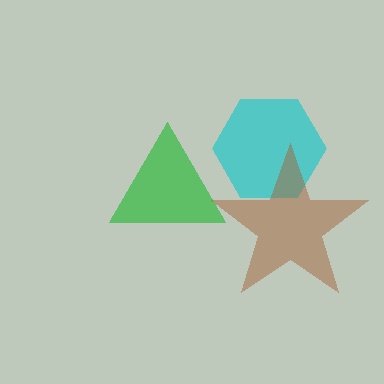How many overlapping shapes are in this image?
There are 3 overlapping shapes in the image.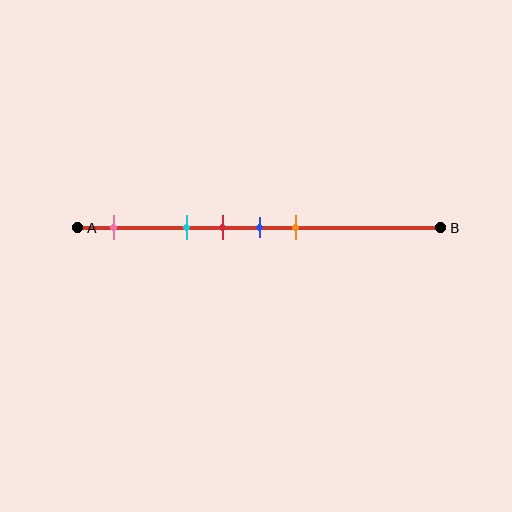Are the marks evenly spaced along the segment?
No, the marks are not evenly spaced.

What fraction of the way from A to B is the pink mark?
The pink mark is approximately 10% (0.1) of the way from A to B.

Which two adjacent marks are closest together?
The red and blue marks are the closest adjacent pair.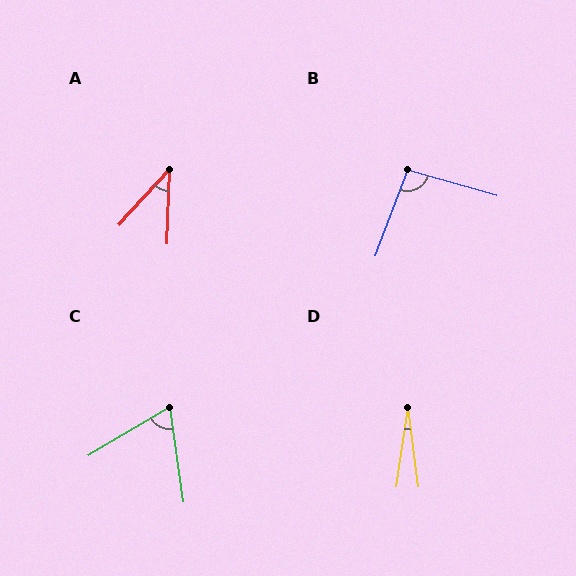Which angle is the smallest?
D, at approximately 16 degrees.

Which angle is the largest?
B, at approximately 95 degrees.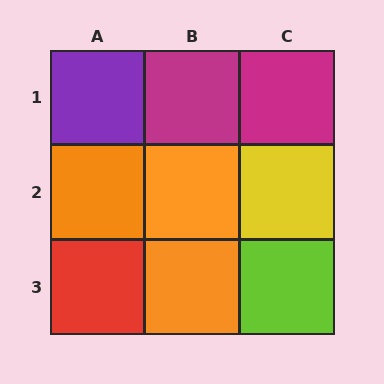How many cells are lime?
1 cell is lime.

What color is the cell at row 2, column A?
Orange.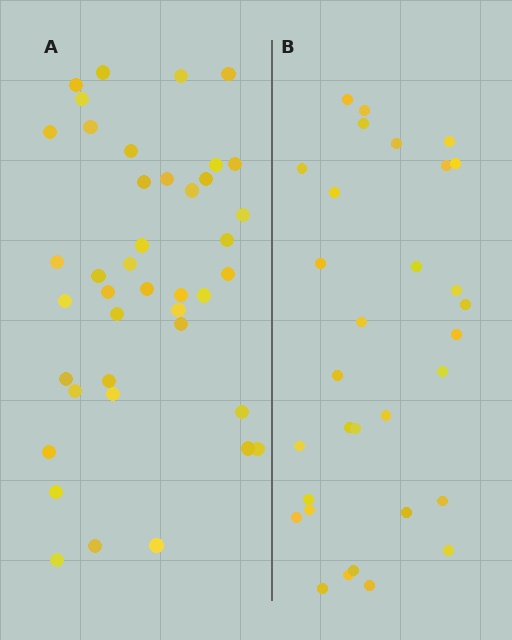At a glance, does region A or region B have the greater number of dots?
Region A (the left region) has more dots.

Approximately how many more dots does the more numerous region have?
Region A has roughly 10 or so more dots than region B.